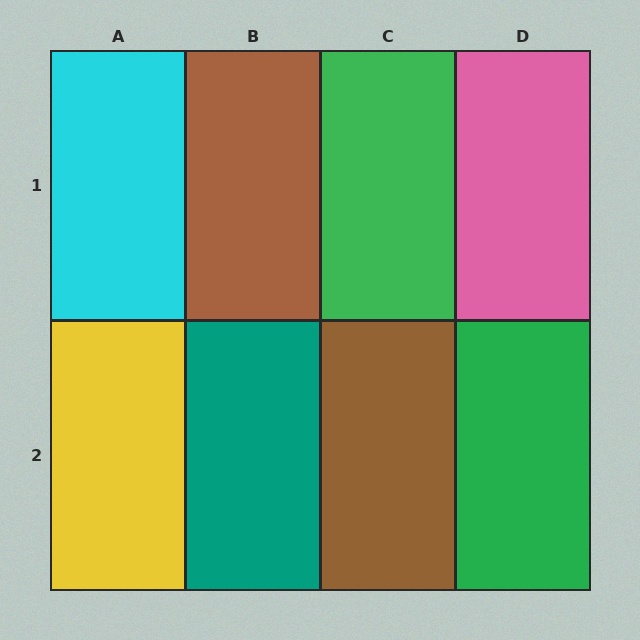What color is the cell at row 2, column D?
Green.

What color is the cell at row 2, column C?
Brown.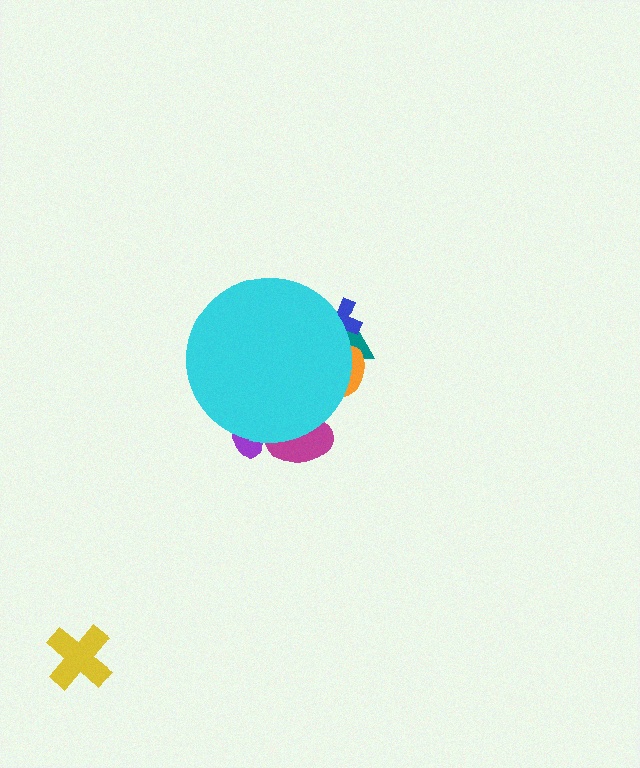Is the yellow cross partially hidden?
No, the yellow cross is fully visible.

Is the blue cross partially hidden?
Yes, the blue cross is partially hidden behind the cyan circle.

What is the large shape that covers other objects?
A cyan circle.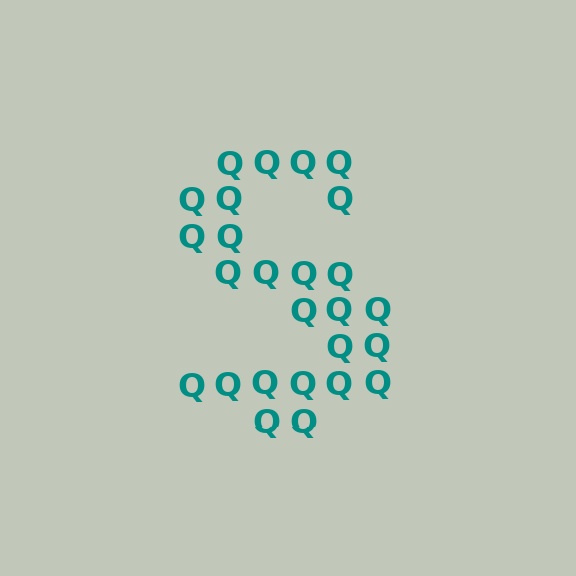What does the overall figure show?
The overall figure shows the letter S.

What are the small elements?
The small elements are letter Q's.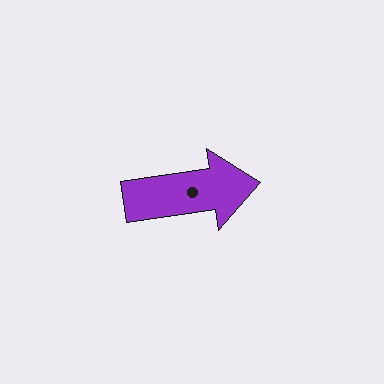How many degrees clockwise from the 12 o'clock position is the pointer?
Approximately 82 degrees.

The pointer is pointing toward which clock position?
Roughly 3 o'clock.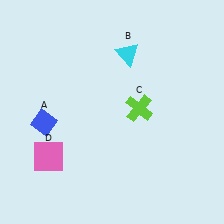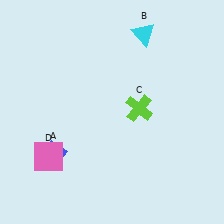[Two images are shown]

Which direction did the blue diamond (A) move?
The blue diamond (A) moved down.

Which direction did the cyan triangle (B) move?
The cyan triangle (B) moved up.